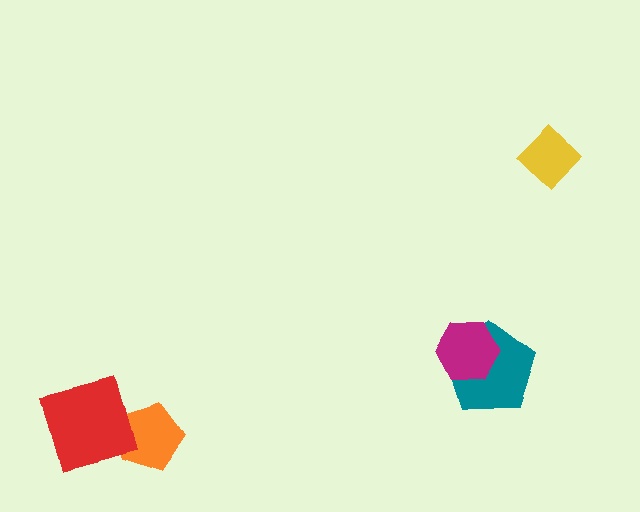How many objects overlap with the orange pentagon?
1 object overlaps with the orange pentagon.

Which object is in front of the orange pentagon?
The red square is in front of the orange pentagon.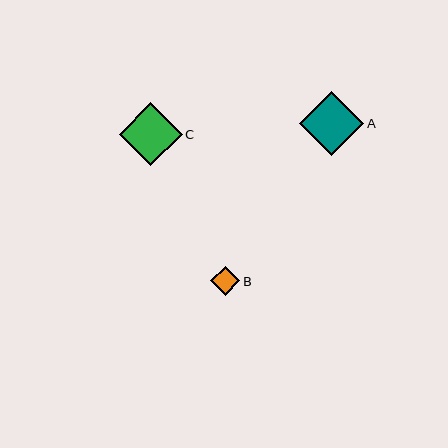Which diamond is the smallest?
Diamond B is the smallest with a size of approximately 29 pixels.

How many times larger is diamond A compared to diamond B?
Diamond A is approximately 2.2 times the size of diamond B.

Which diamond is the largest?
Diamond A is the largest with a size of approximately 64 pixels.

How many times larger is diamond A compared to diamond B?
Diamond A is approximately 2.2 times the size of diamond B.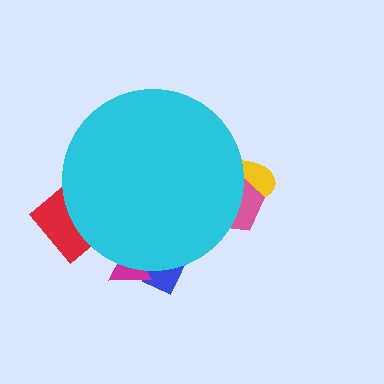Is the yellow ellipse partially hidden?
Yes, the yellow ellipse is partially hidden behind the cyan circle.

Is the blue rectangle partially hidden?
Yes, the blue rectangle is partially hidden behind the cyan circle.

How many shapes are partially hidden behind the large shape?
5 shapes are partially hidden.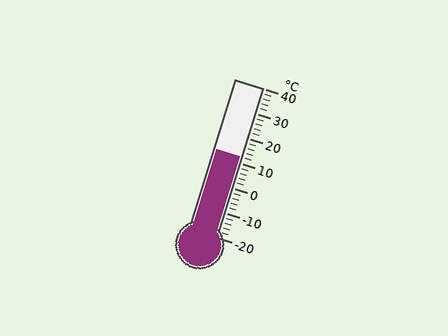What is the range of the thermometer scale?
The thermometer scale ranges from -20°C to 40°C.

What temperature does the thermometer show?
The thermometer shows approximately 12°C.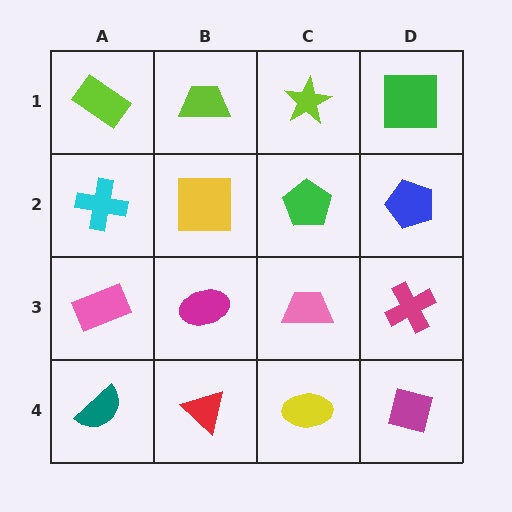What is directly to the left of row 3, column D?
A pink trapezoid.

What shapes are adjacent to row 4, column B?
A magenta ellipse (row 3, column B), a teal semicircle (row 4, column A), a yellow ellipse (row 4, column C).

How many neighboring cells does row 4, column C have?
3.